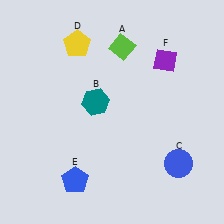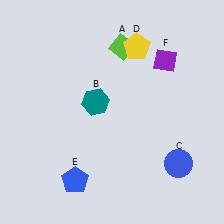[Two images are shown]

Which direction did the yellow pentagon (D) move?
The yellow pentagon (D) moved right.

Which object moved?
The yellow pentagon (D) moved right.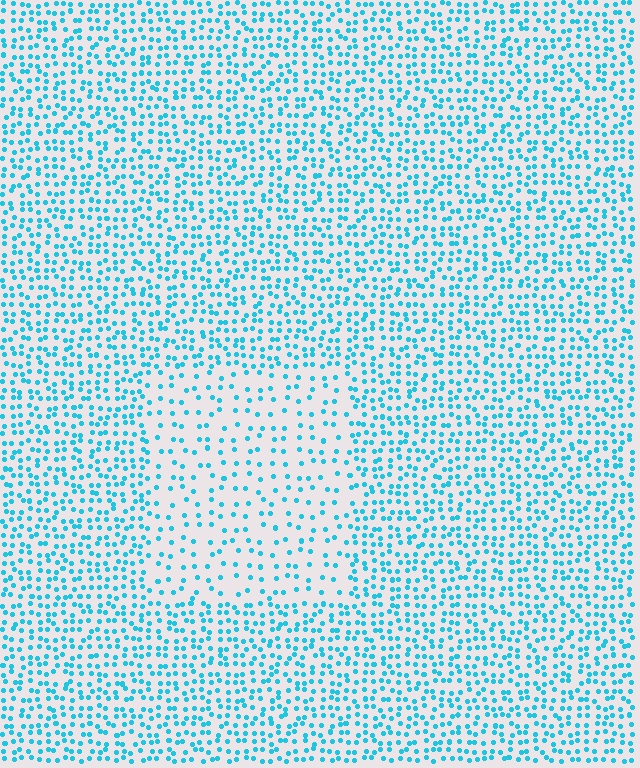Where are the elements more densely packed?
The elements are more densely packed outside the rectangle boundary.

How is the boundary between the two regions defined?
The boundary is defined by a change in element density (approximately 2.2x ratio). All elements are the same color, size, and shape.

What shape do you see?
I see a rectangle.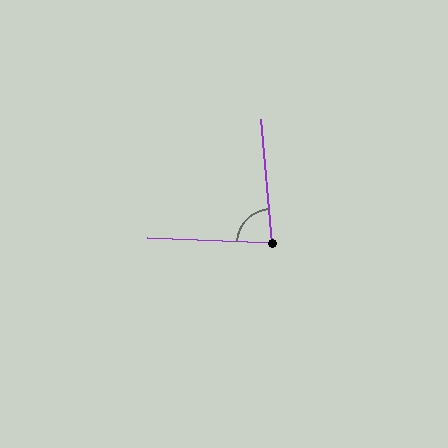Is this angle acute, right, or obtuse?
It is acute.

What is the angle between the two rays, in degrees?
Approximately 82 degrees.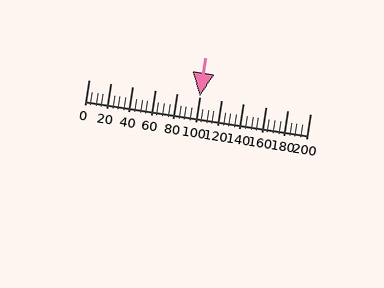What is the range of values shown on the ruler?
The ruler shows values from 0 to 200.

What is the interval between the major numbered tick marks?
The major tick marks are spaced 20 units apart.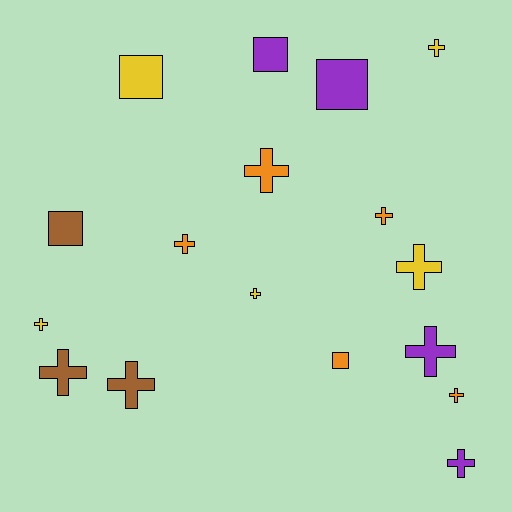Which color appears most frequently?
Orange, with 5 objects.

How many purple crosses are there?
There are 2 purple crosses.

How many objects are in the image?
There are 17 objects.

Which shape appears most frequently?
Cross, with 12 objects.